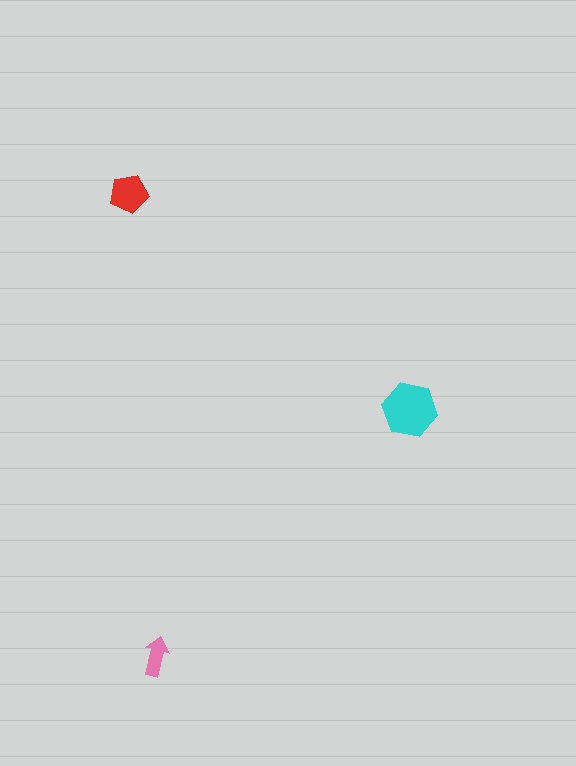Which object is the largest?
The cyan hexagon.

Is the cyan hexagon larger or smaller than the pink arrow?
Larger.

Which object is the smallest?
The pink arrow.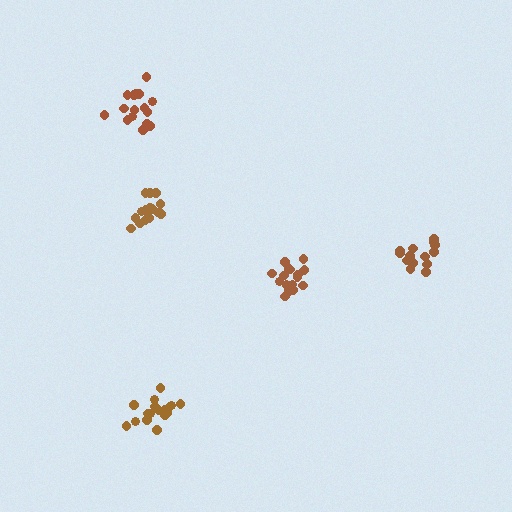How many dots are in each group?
Group 1: 15 dots, Group 2: 17 dots, Group 3: 18 dots, Group 4: 15 dots, Group 5: 16 dots (81 total).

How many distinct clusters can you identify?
There are 5 distinct clusters.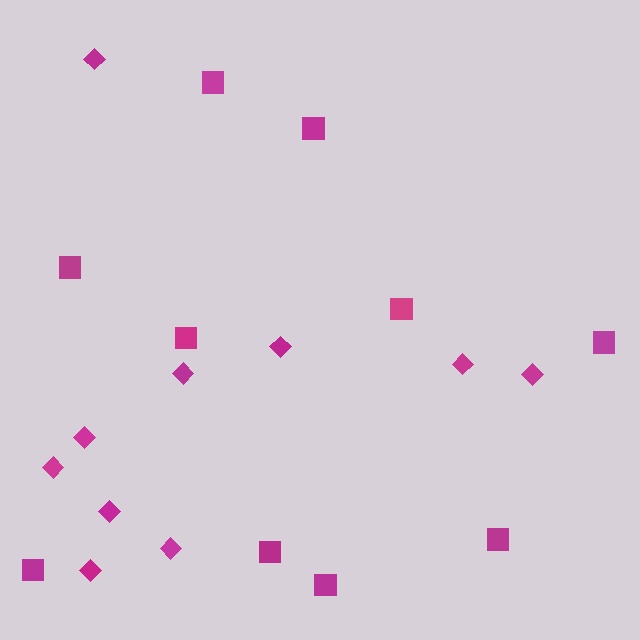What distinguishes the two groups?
There are 2 groups: one group of squares (10) and one group of diamonds (10).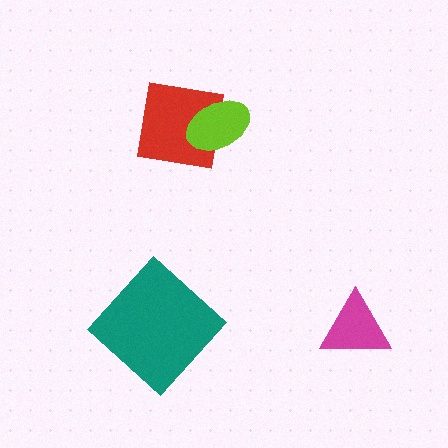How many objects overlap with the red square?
1 object overlaps with the red square.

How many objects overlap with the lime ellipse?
1 object overlaps with the lime ellipse.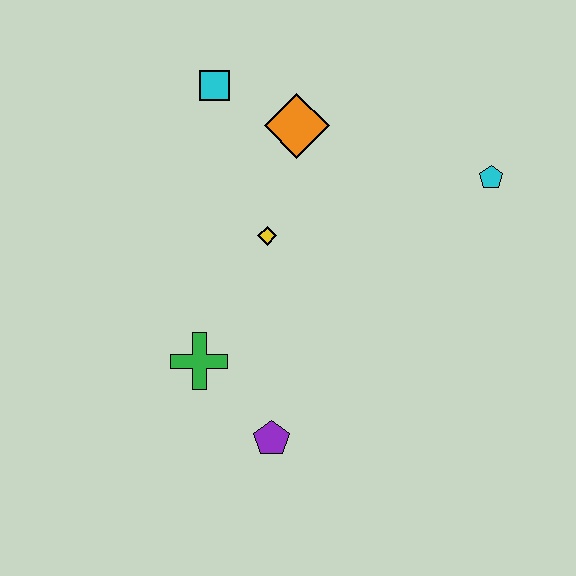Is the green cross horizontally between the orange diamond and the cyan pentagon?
No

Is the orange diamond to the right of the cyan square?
Yes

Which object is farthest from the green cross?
The cyan pentagon is farthest from the green cross.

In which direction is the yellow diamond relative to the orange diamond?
The yellow diamond is below the orange diamond.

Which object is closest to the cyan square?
The orange diamond is closest to the cyan square.